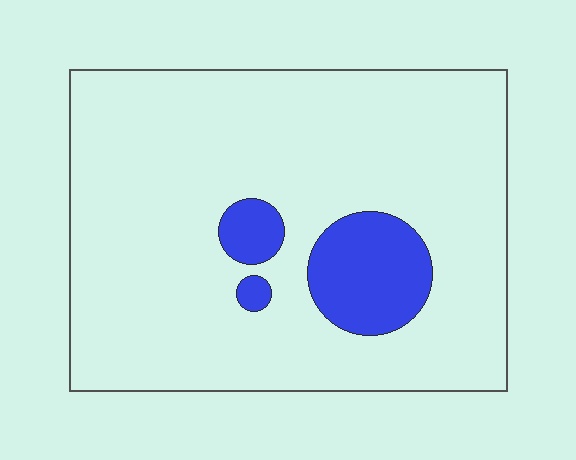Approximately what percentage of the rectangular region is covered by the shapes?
Approximately 10%.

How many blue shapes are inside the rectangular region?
3.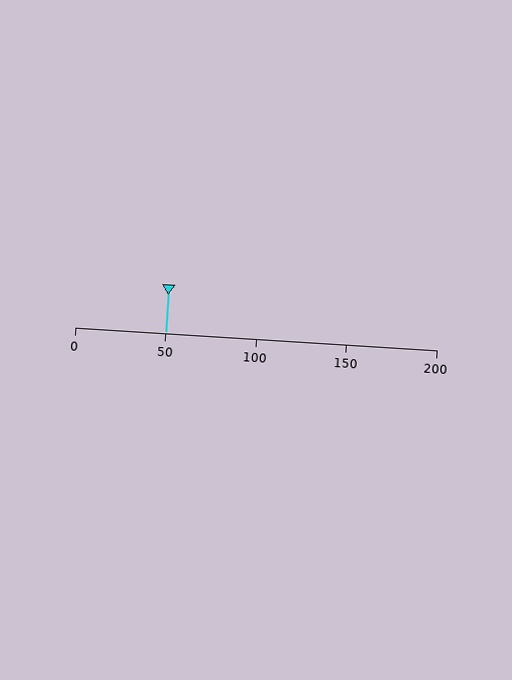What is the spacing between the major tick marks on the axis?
The major ticks are spaced 50 apart.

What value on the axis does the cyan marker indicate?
The marker indicates approximately 50.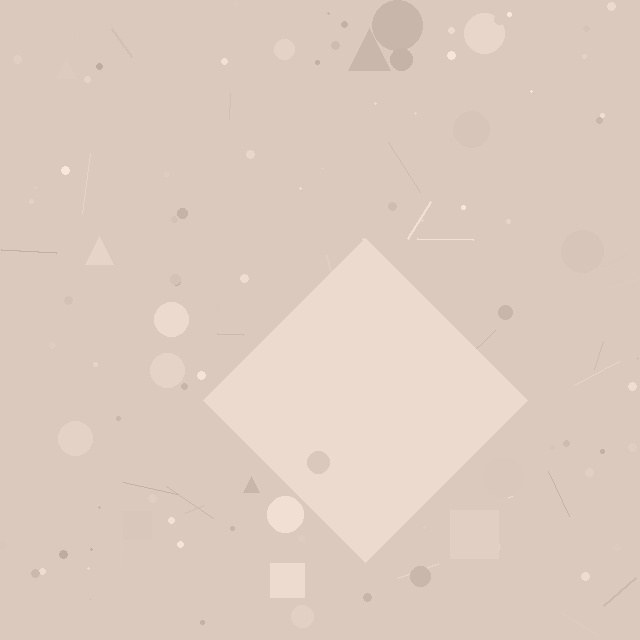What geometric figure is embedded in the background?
A diamond is embedded in the background.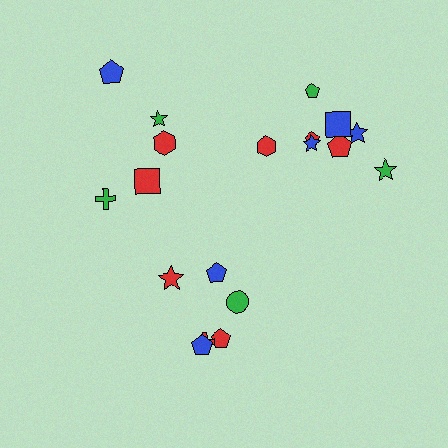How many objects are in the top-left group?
There are 5 objects.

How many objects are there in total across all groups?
There are 19 objects.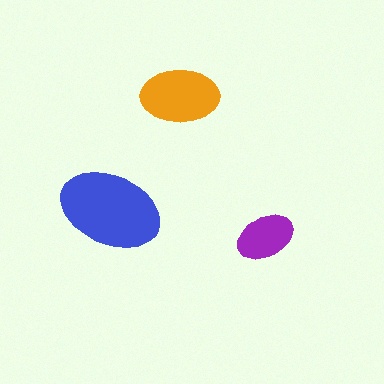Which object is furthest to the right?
The purple ellipse is rightmost.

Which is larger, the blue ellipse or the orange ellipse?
The blue one.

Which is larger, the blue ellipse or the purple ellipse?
The blue one.